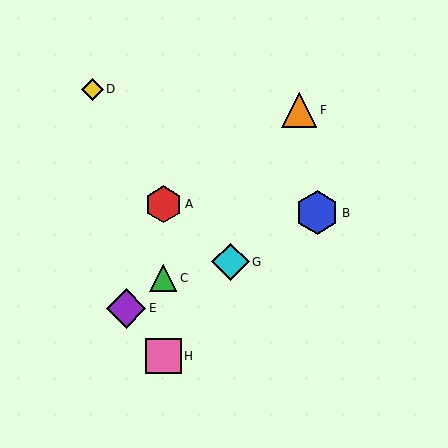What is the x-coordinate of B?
Object B is at x≈317.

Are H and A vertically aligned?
Yes, both are at x≈163.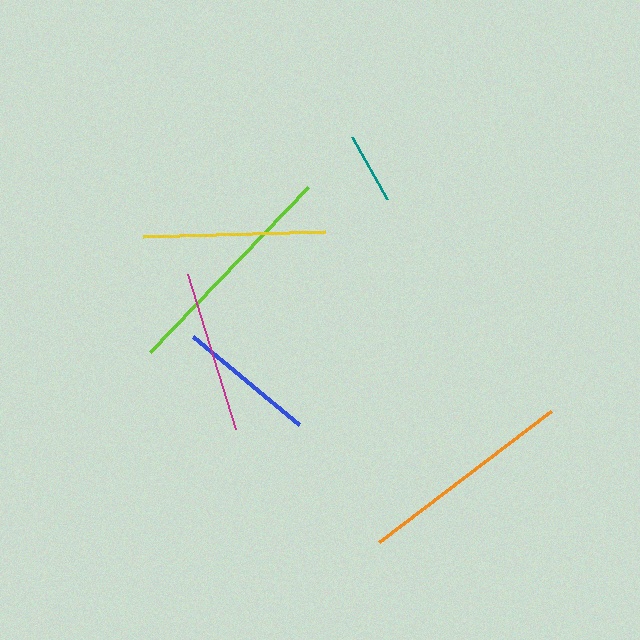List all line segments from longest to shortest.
From longest to shortest: lime, orange, yellow, magenta, blue, teal.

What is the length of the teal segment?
The teal segment is approximately 71 pixels long.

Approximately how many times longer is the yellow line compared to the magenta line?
The yellow line is approximately 1.1 times the length of the magenta line.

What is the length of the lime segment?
The lime segment is approximately 228 pixels long.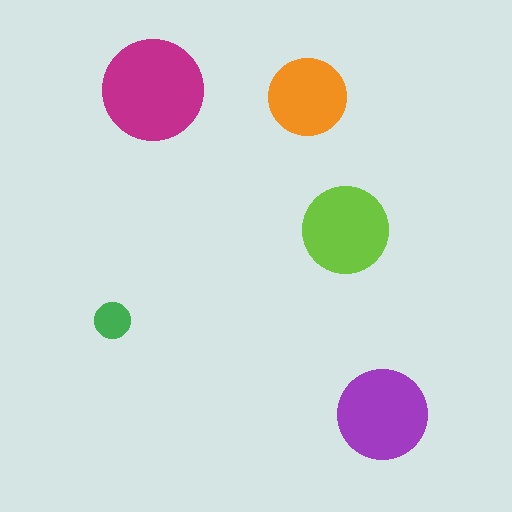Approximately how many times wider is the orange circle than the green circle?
About 2 times wider.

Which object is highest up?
The magenta circle is topmost.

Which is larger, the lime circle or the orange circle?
The lime one.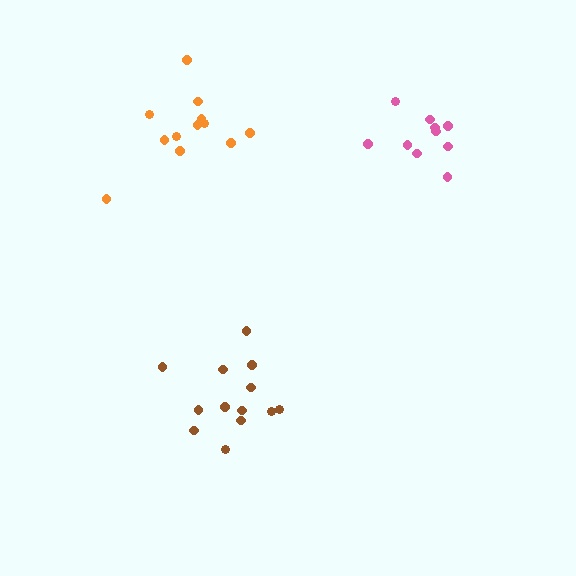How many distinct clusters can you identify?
There are 3 distinct clusters.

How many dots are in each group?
Group 1: 13 dots, Group 2: 12 dots, Group 3: 10 dots (35 total).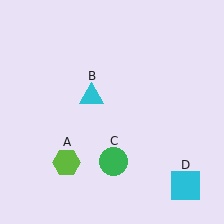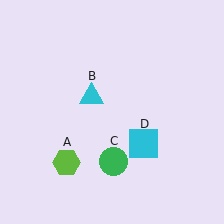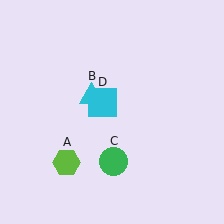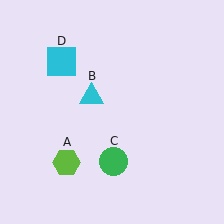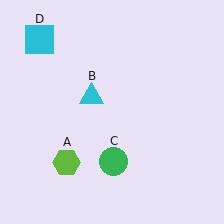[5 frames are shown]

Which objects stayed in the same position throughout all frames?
Lime hexagon (object A) and cyan triangle (object B) and green circle (object C) remained stationary.